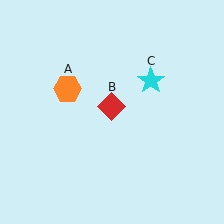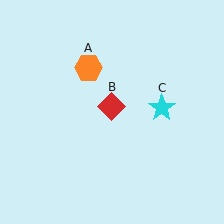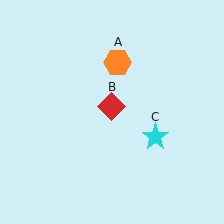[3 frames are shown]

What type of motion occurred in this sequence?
The orange hexagon (object A), cyan star (object C) rotated clockwise around the center of the scene.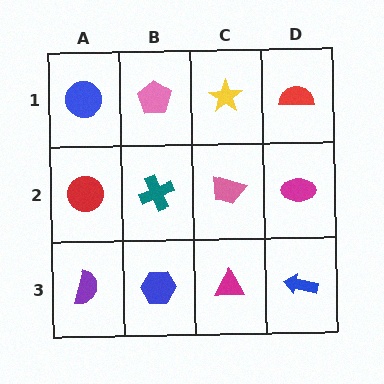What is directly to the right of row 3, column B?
A magenta triangle.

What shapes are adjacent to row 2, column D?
A red semicircle (row 1, column D), a blue arrow (row 3, column D), a pink trapezoid (row 2, column C).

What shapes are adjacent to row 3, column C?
A pink trapezoid (row 2, column C), a blue hexagon (row 3, column B), a blue arrow (row 3, column D).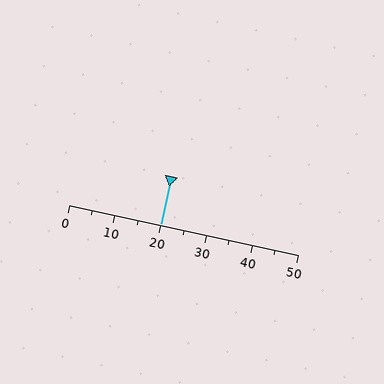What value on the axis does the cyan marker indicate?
The marker indicates approximately 20.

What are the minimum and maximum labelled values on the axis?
The axis runs from 0 to 50.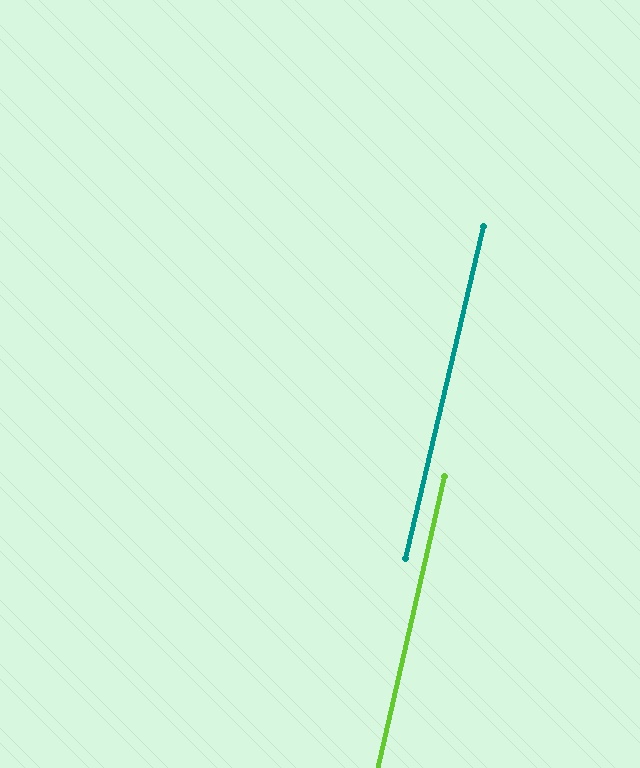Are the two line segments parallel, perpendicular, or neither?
Parallel — their directions differ by only 0.2°.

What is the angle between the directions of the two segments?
Approximately 0 degrees.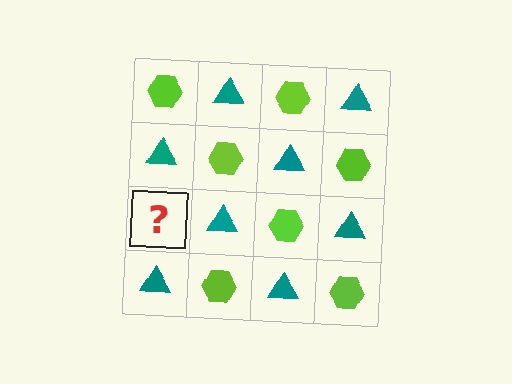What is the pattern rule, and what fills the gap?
The rule is that it alternates lime hexagon and teal triangle in a checkerboard pattern. The gap should be filled with a lime hexagon.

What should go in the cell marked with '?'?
The missing cell should contain a lime hexagon.